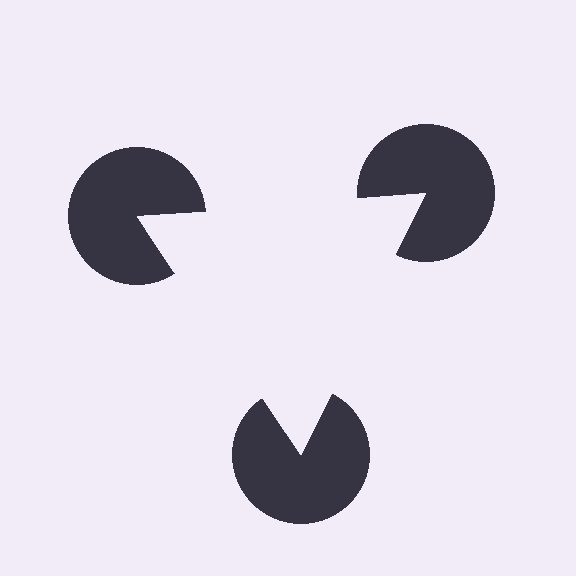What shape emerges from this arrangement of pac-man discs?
An illusory triangle — its edges are inferred from the aligned wedge cuts in the pac-man discs, not physically drawn.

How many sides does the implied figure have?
3 sides.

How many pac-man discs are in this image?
There are 3 — one at each vertex of the illusory triangle.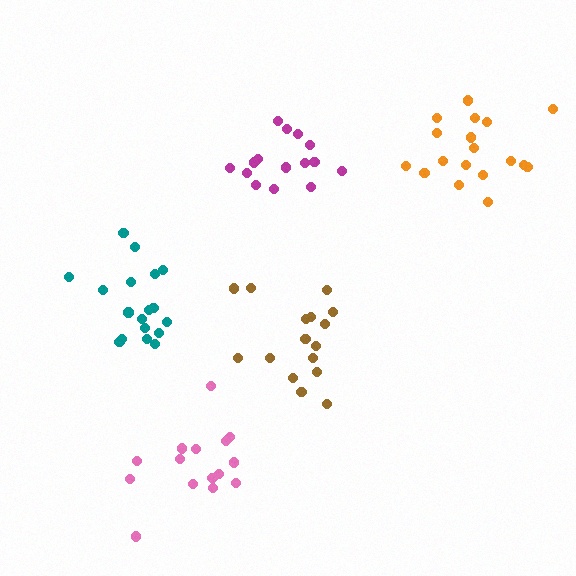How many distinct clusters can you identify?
There are 5 distinct clusters.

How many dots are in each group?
Group 1: 15 dots, Group 2: 18 dots, Group 3: 15 dots, Group 4: 16 dots, Group 5: 18 dots (82 total).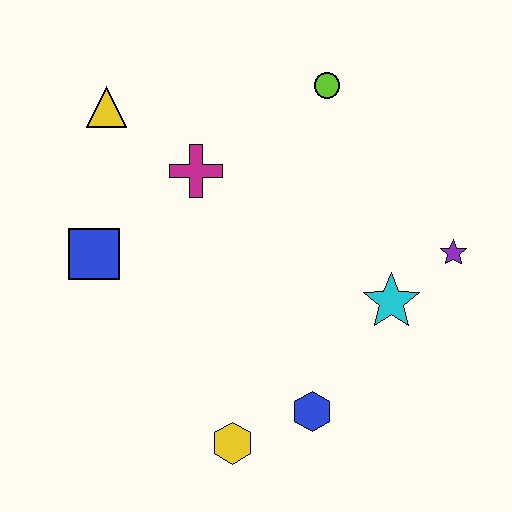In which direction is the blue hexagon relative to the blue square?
The blue hexagon is to the right of the blue square.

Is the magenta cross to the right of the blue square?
Yes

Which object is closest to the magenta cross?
The yellow triangle is closest to the magenta cross.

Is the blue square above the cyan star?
Yes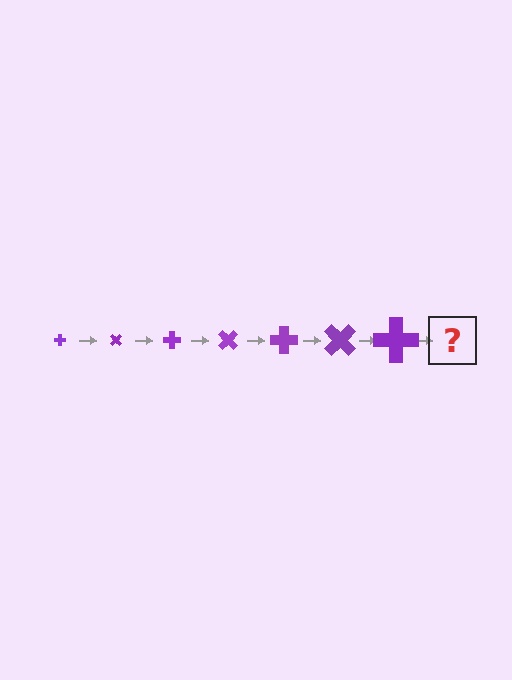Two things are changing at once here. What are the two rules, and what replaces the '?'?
The two rules are that the cross grows larger each step and it rotates 45 degrees each step. The '?' should be a cross, larger than the previous one and rotated 315 degrees from the start.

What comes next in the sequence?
The next element should be a cross, larger than the previous one and rotated 315 degrees from the start.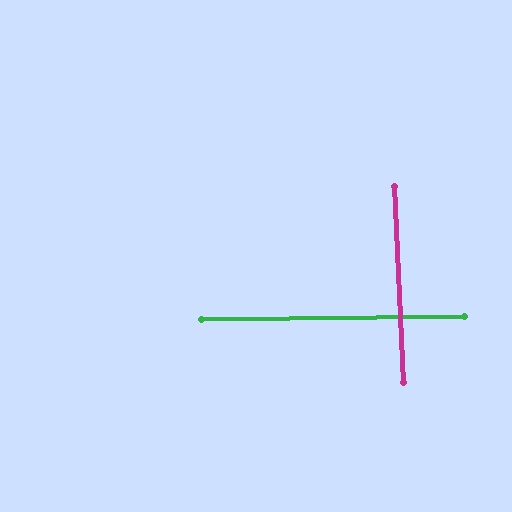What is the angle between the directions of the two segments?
Approximately 88 degrees.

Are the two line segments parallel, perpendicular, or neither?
Perpendicular — they meet at approximately 88°.